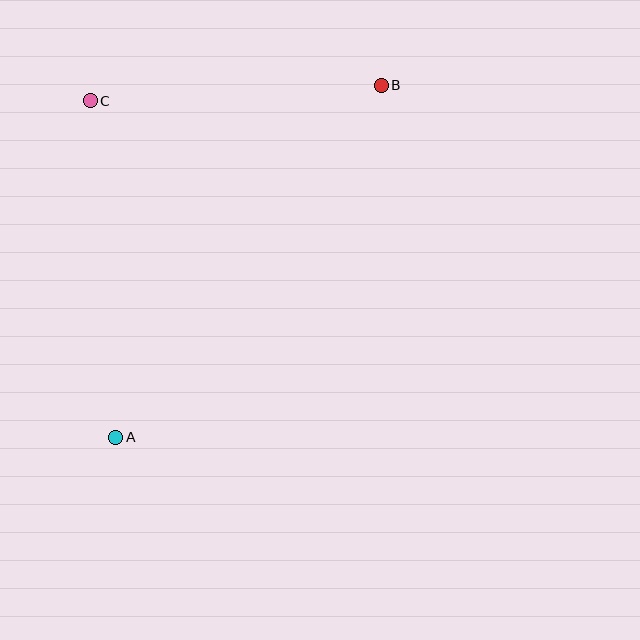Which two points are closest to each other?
Points B and C are closest to each other.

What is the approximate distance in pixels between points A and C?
The distance between A and C is approximately 338 pixels.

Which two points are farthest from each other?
Points A and B are farthest from each other.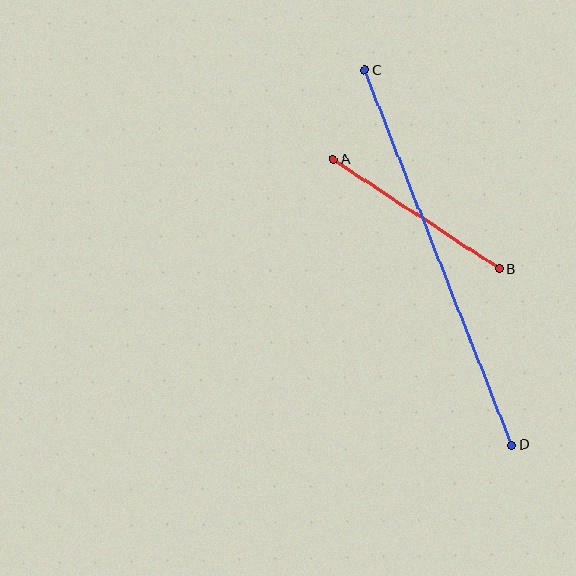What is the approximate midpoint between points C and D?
The midpoint is at approximately (438, 257) pixels.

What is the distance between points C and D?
The distance is approximately 403 pixels.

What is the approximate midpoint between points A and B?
The midpoint is at approximately (416, 214) pixels.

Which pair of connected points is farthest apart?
Points C and D are farthest apart.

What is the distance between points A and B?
The distance is approximately 198 pixels.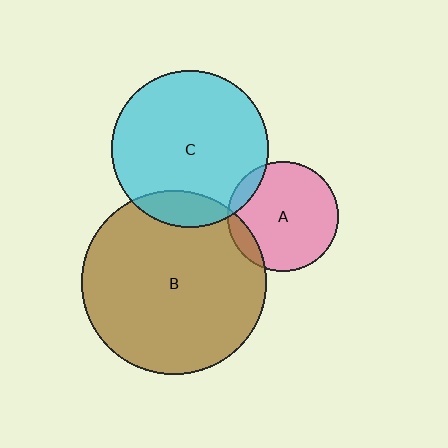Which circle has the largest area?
Circle B (brown).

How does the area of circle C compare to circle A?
Approximately 2.0 times.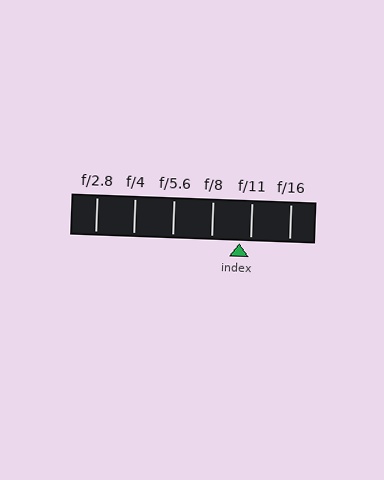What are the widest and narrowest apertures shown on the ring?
The widest aperture shown is f/2.8 and the narrowest is f/16.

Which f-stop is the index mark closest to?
The index mark is closest to f/11.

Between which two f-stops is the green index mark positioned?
The index mark is between f/8 and f/11.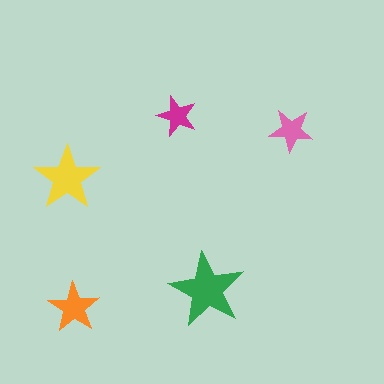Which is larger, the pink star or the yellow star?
The yellow one.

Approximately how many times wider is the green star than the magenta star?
About 2 times wider.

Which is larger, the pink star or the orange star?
The orange one.